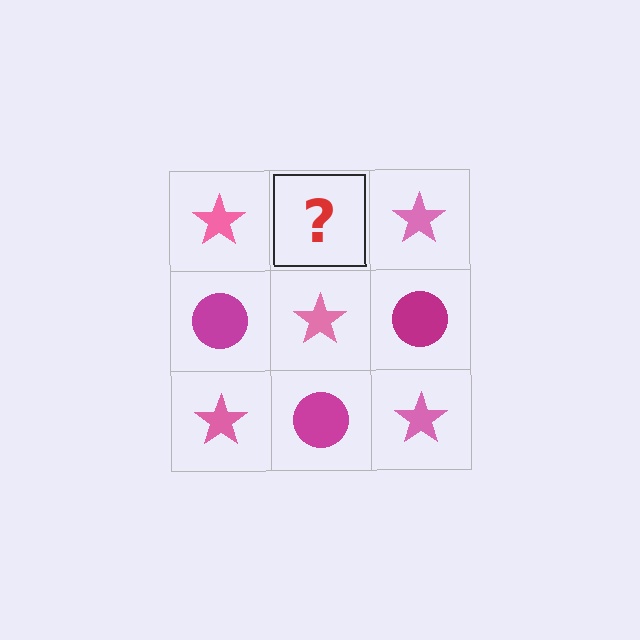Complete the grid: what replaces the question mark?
The question mark should be replaced with a magenta circle.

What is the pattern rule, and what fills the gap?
The rule is that it alternates pink star and magenta circle in a checkerboard pattern. The gap should be filled with a magenta circle.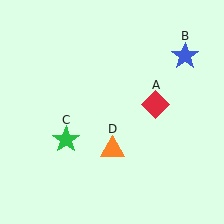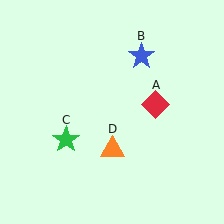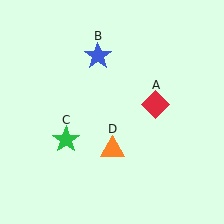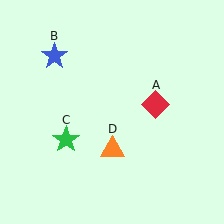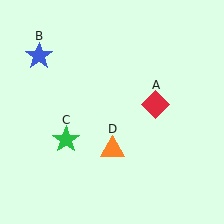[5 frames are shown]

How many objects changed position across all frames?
1 object changed position: blue star (object B).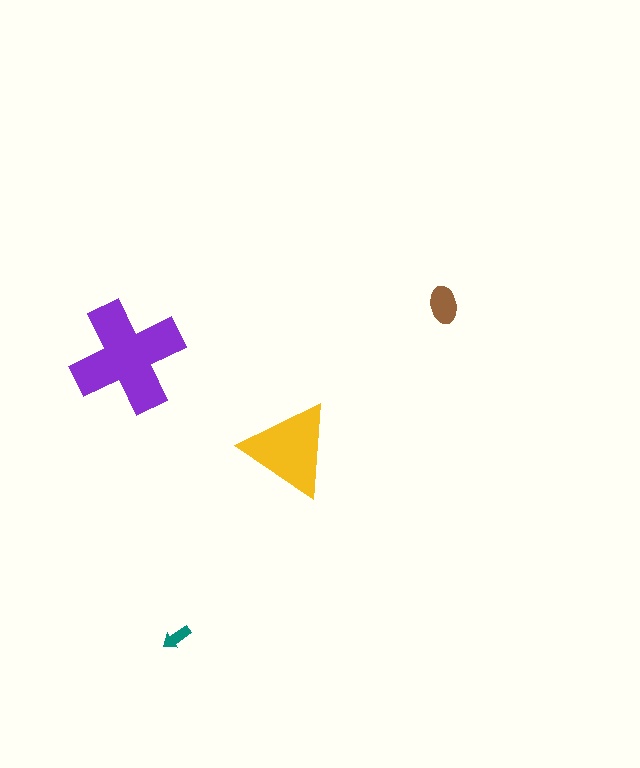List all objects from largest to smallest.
The purple cross, the yellow triangle, the brown ellipse, the teal arrow.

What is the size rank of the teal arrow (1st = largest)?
4th.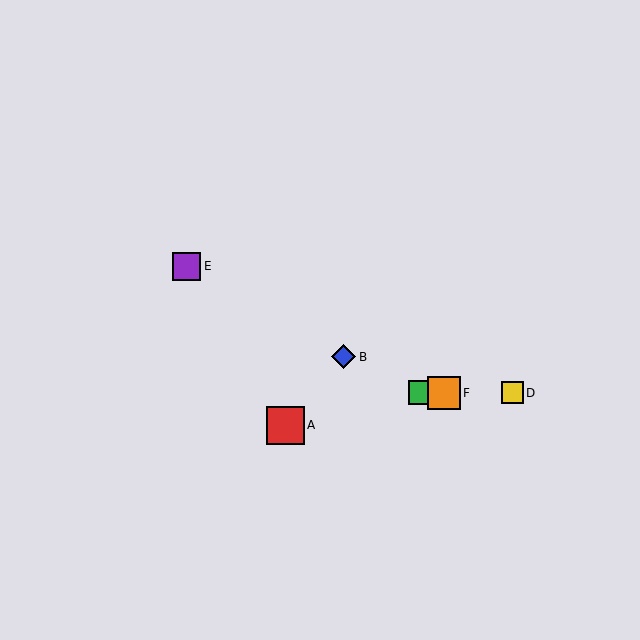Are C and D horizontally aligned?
Yes, both are at y≈393.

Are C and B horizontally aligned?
No, C is at y≈393 and B is at y≈357.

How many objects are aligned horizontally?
3 objects (C, D, F) are aligned horizontally.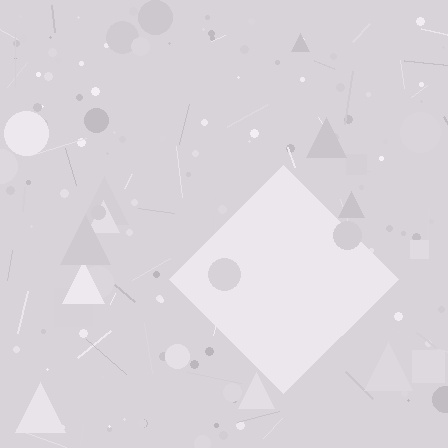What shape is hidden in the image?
A diamond is hidden in the image.